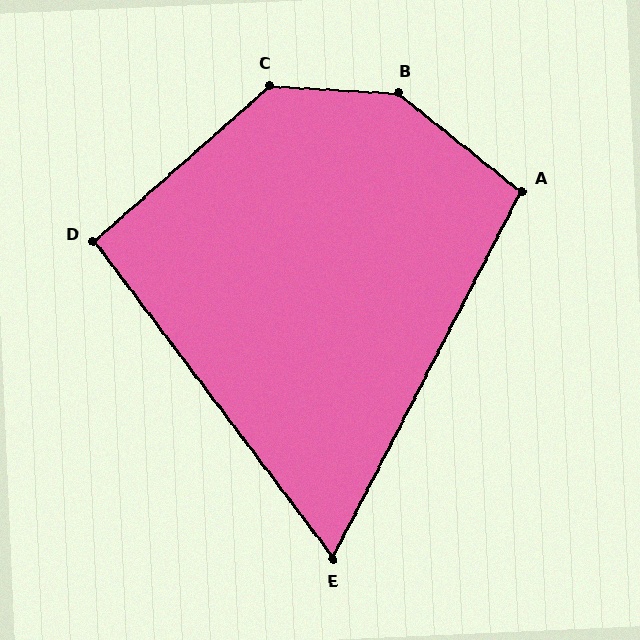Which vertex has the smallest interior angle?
E, at approximately 64 degrees.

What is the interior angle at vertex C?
Approximately 135 degrees (obtuse).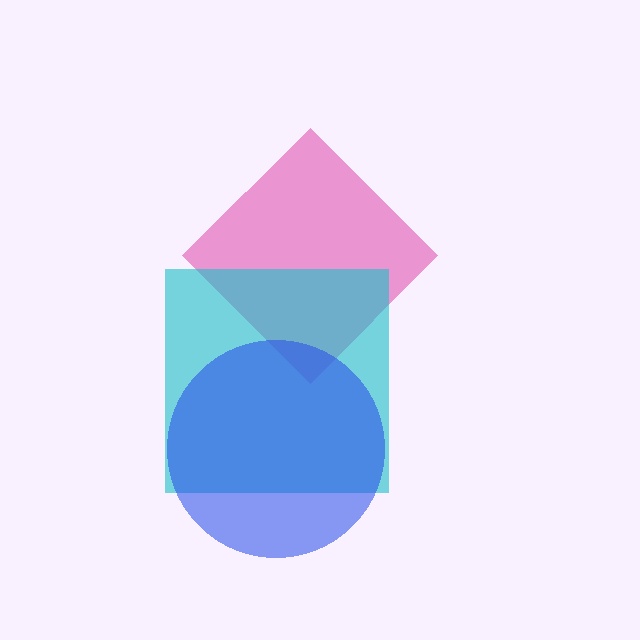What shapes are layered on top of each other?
The layered shapes are: a pink diamond, a cyan square, a blue circle.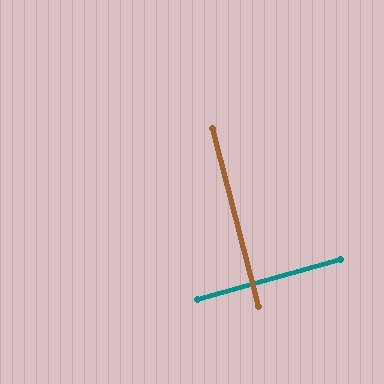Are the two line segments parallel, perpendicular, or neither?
Perpendicular — they meet at approximately 89°.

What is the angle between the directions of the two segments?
Approximately 89 degrees.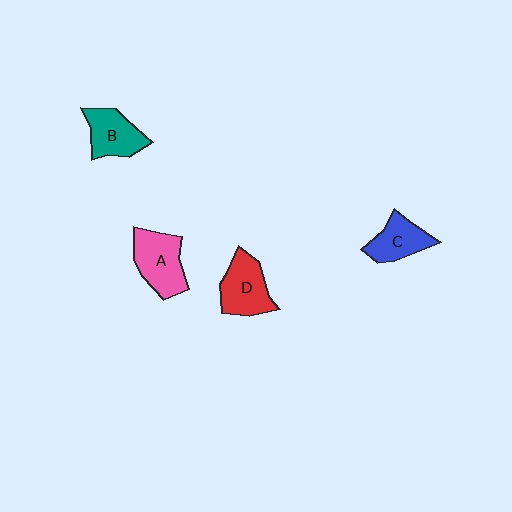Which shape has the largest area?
Shape A (pink).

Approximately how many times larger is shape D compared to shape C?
Approximately 1.2 times.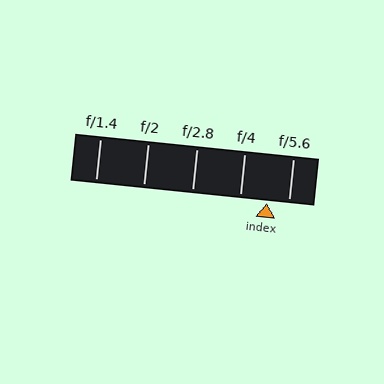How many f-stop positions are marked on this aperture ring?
There are 5 f-stop positions marked.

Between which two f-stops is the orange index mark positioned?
The index mark is between f/4 and f/5.6.